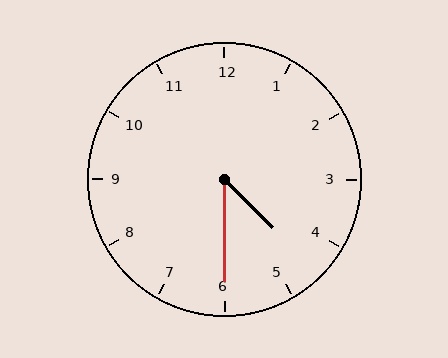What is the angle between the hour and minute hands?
Approximately 45 degrees.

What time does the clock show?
4:30.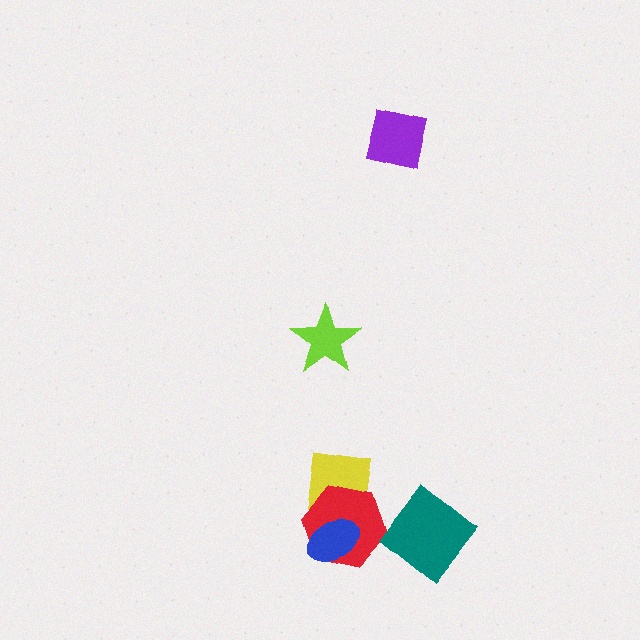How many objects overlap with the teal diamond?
0 objects overlap with the teal diamond.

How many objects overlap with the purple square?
0 objects overlap with the purple square.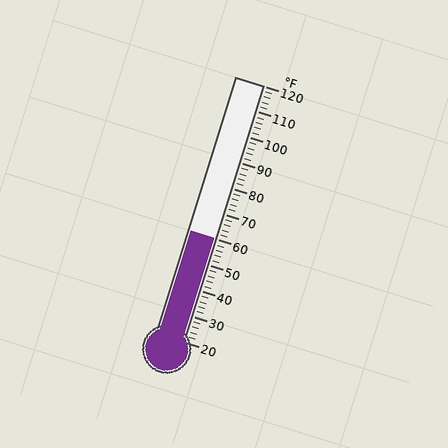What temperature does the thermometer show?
The thermometer shows approximately 60°F.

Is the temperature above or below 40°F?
The temperature is above 40°F.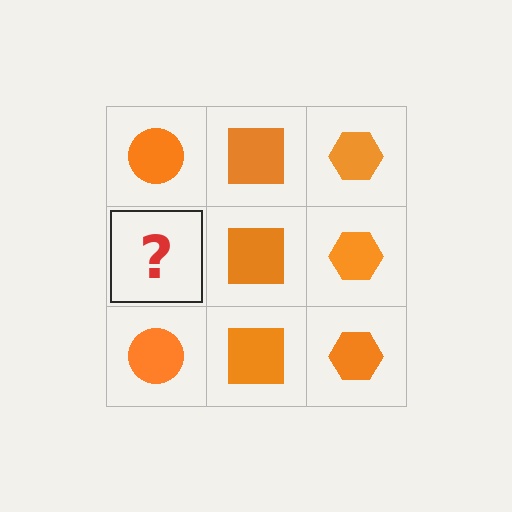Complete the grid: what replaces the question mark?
The question mark should be replaced with an orange circle.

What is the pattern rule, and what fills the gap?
The rule is that each column has a consistent shape. The gap should be filled with an orange circle.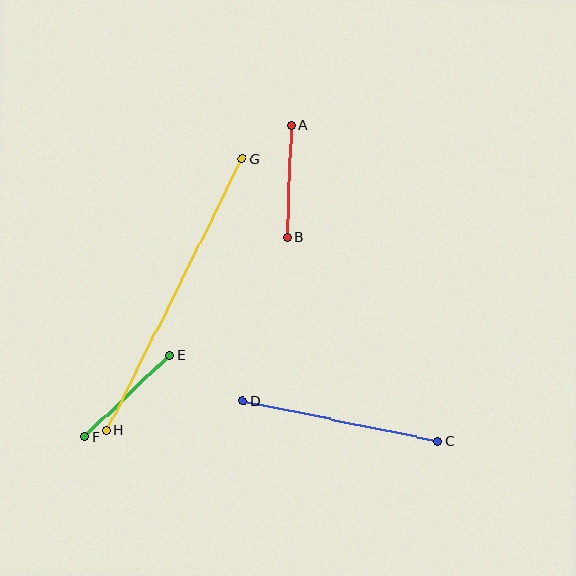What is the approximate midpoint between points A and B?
The midpoint is at approximately (289, 181) pixels.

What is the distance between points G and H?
The distance is approximately 303 pixels.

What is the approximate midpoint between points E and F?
The midpoint is at approximately (127, 396) pixels.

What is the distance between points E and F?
The distance is approximately 118 pixels.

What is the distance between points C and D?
The distance is approximately 200 pixels.